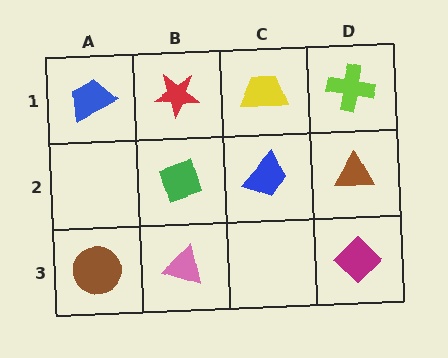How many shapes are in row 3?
3 shapes.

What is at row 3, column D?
A magenta diamond.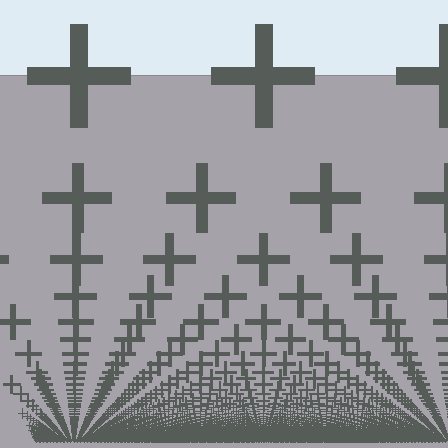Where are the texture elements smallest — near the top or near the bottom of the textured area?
Near the bottom.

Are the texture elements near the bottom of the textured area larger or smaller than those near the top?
Smaller. The gradient is inverted — elements near the bottom are smaller and denser.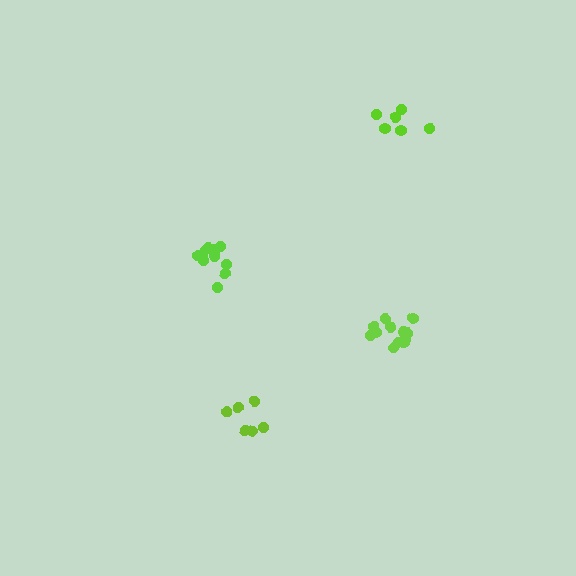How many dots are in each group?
Group 1: 12 dots, Group 2: 6 dots, Group 3: 12 dots, Group 4: 6 dots (36 total).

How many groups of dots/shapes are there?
There are 4 groups.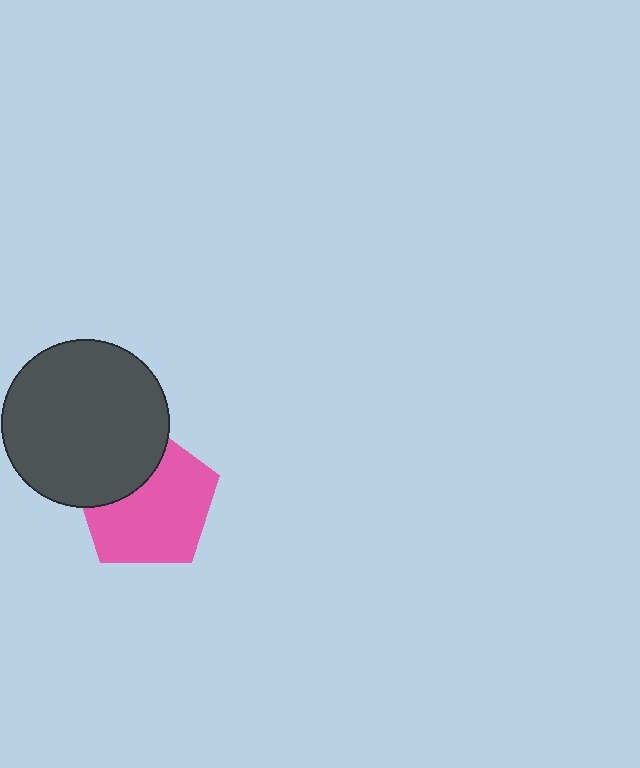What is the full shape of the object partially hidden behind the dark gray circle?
The partially hidden object is a pink pentagon.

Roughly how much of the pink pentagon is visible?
Most of it is visible (roughly 69%).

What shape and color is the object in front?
The object in front is a dark gray circle.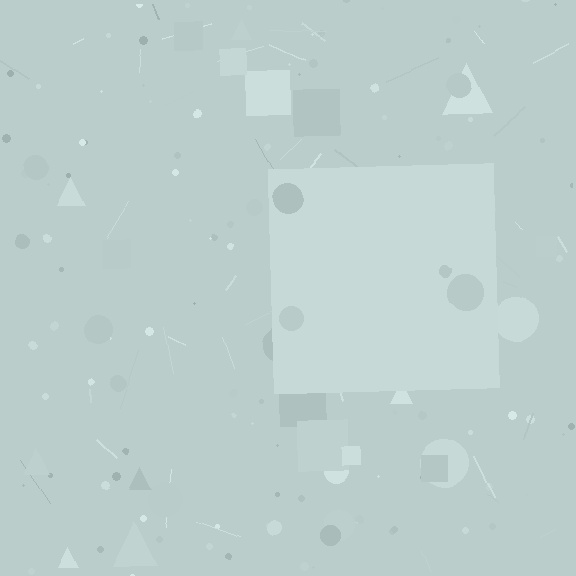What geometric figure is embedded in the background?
A square is embedded in the background.